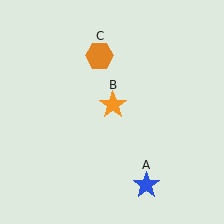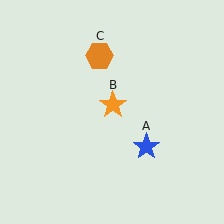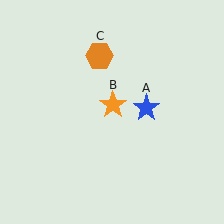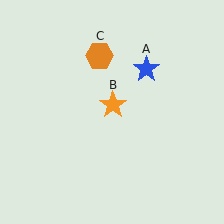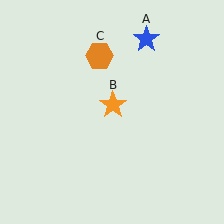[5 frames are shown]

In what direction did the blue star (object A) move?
The blue star (object A) moved up.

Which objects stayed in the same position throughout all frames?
Orange star (object B) and orange hexagon (object C) remained stationary.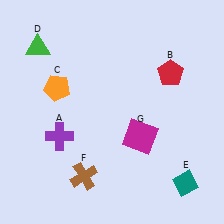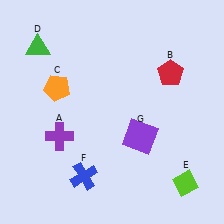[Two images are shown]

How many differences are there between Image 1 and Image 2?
There are 3 differences between the two images.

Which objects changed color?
E changed from teal to lime. F changed from brown to blue. G changed from magenta to purple.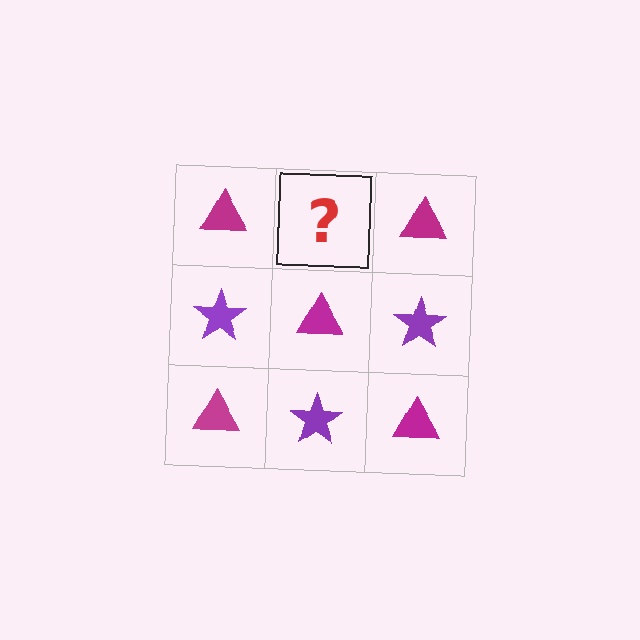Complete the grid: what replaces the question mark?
The question mark should be replaced with a purple star.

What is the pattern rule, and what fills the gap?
The rule is that it alternates magenta triangle and purple star in a checkerboard pattern. The gap should be filled with a purple star.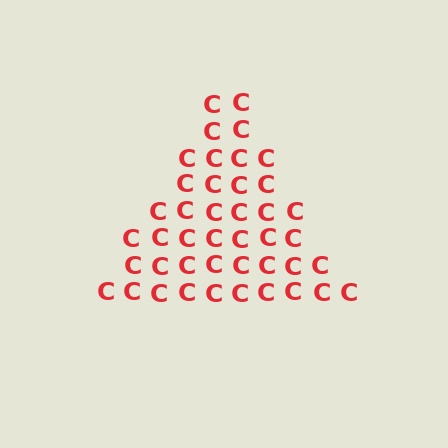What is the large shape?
The large shape is a triangle.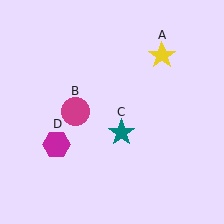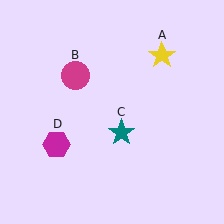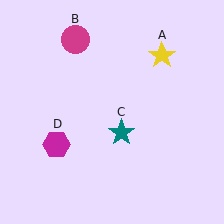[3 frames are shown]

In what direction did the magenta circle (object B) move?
The magenta circle (object B) moved up.